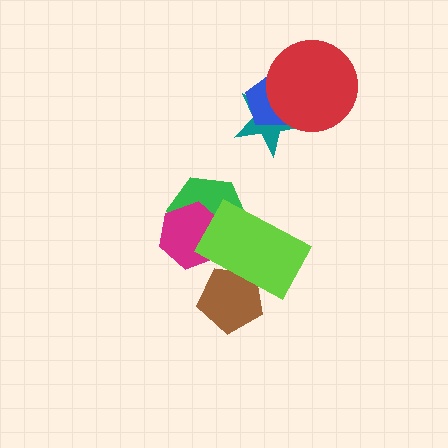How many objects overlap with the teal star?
2 objects overlap with the teal star.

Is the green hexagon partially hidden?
Yes, it is partially covered by another shape.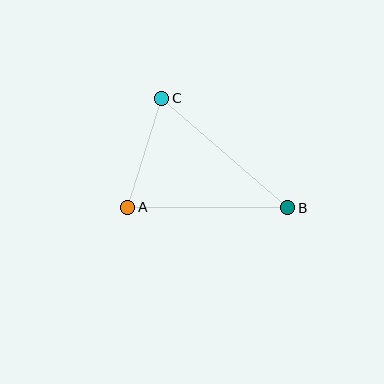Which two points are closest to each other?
Points A and C are closest to each other.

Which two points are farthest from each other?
Points B and C are farthest from each other.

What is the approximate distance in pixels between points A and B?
The distance between A and B is approximately 160 pixels.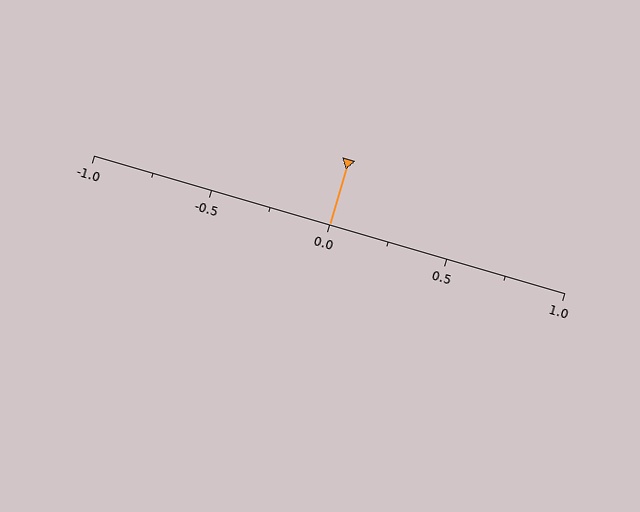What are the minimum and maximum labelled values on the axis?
The axis runs from -1.0 to 1.0.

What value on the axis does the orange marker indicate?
The marker indicates approximately 0.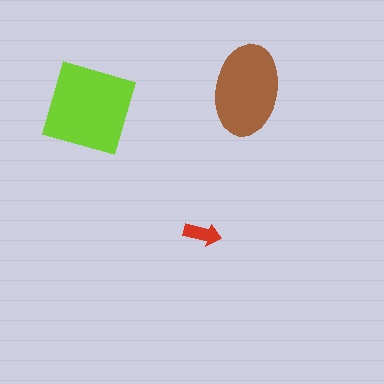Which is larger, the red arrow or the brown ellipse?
The brown ellipse.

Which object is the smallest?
The red arrow.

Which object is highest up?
The brown ellipse is topmost.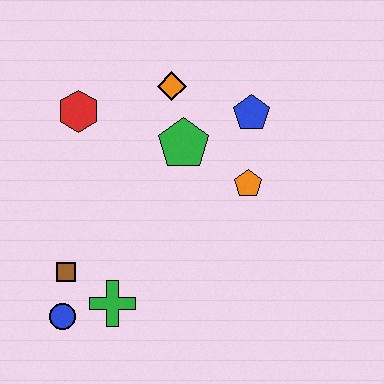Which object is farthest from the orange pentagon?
The blue circle is farthest from the orange pentagon.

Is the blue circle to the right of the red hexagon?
No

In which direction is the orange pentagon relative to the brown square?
The orange pentagon is to the right of the brown square.